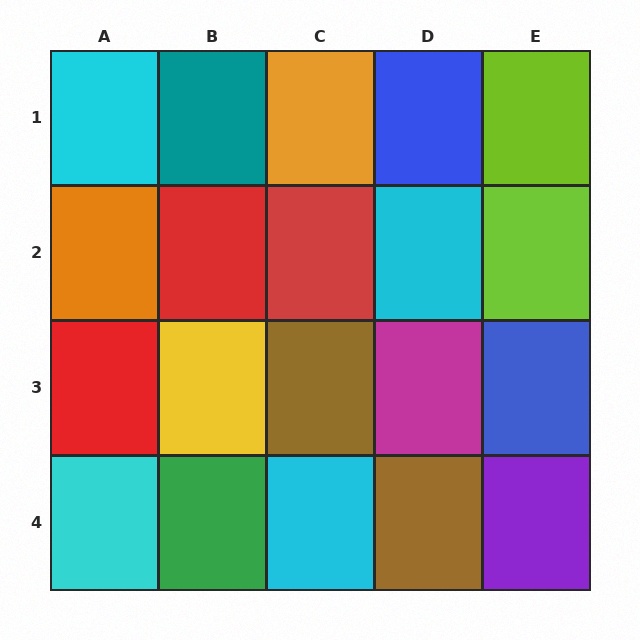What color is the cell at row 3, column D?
Magenta.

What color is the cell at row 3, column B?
Yellow.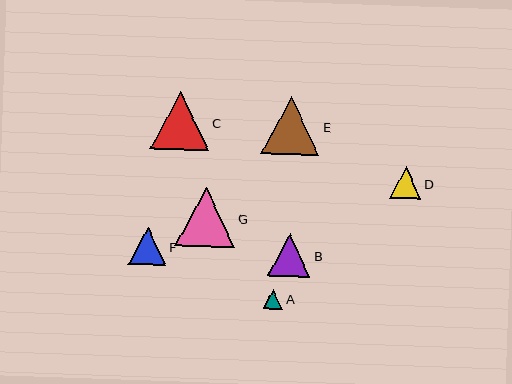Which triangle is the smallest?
Triangle A is the smallest with a size of approximately 20 pixels.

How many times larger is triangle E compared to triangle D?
Triangle E is approximately 1.8 times the size of triangle D.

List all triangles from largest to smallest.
From largest to smallest: G, C, E, B, F, D, A.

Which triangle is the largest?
Triangle G is the largest with a size of approximately 59 pixels.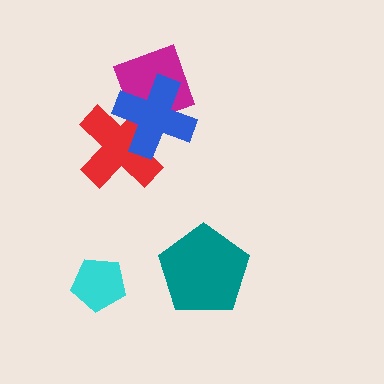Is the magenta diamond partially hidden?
Yes, it is partially covered by another shape.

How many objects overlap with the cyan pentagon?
0 objects overlap with the cyan pentagon.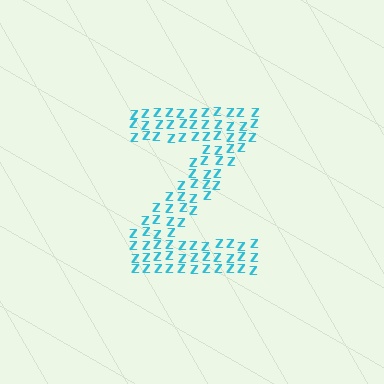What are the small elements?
The small elements are letter Z's.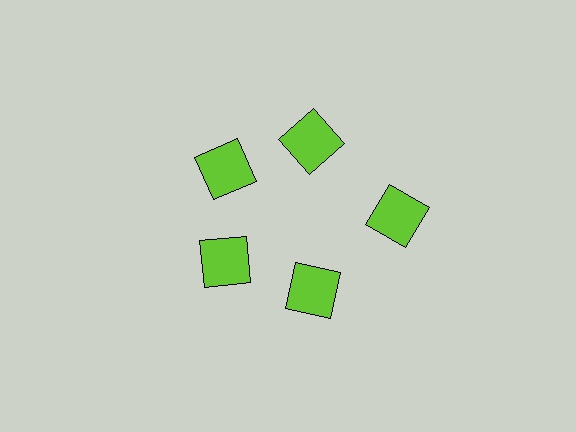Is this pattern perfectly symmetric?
No. The 5 lime squares are arranged in a ring, but one element near the 3 o'clock position is pushed outward from the center, breaking the 5-fold rotational symmetry.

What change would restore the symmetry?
The symmetry would be restored by moving it inward, back onto the ring so that all 5 squares sit at equal angles and equal distance from the center.